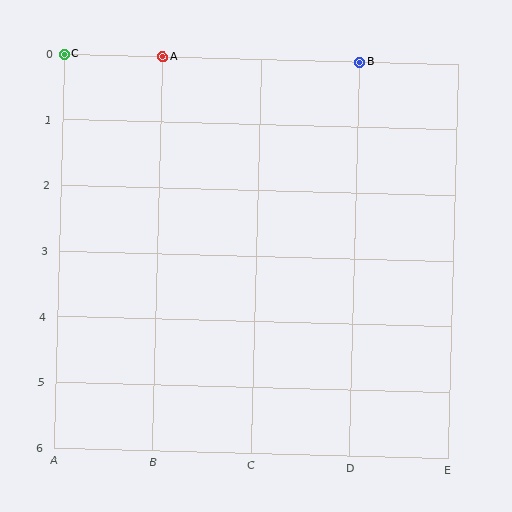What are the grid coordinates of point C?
Point C is at grid coordinates (A, 0).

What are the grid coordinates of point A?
Point A is at grid coordinates (B, 0).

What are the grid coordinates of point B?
Point B is at grid coordinates (D, 0).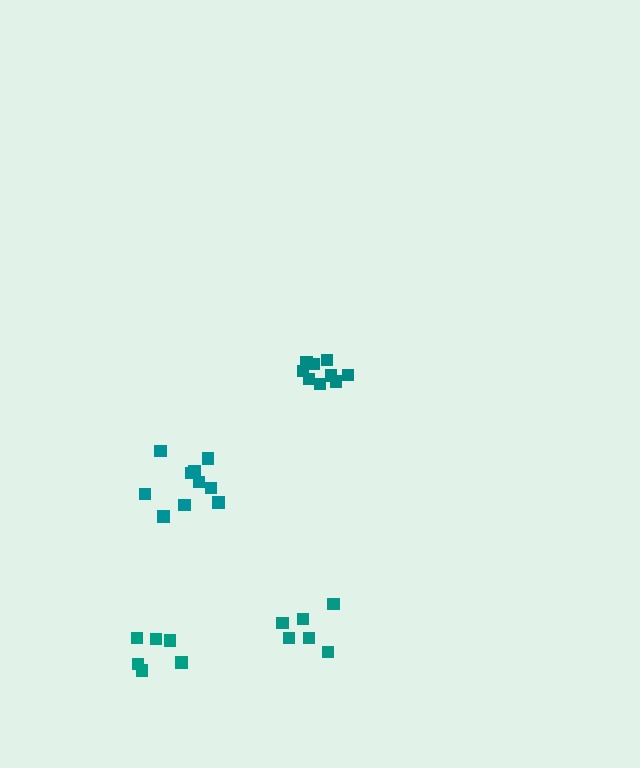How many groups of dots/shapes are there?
There are 4 groups.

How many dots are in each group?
Group 1: 6 dots, Group 2: 9 dots, Group 3: 6 dots, Group 4: 10 dots (31 total).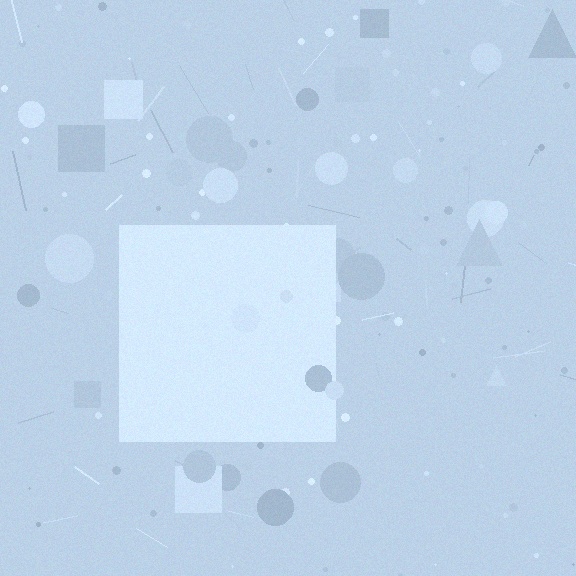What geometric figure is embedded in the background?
A square is embedded in the background.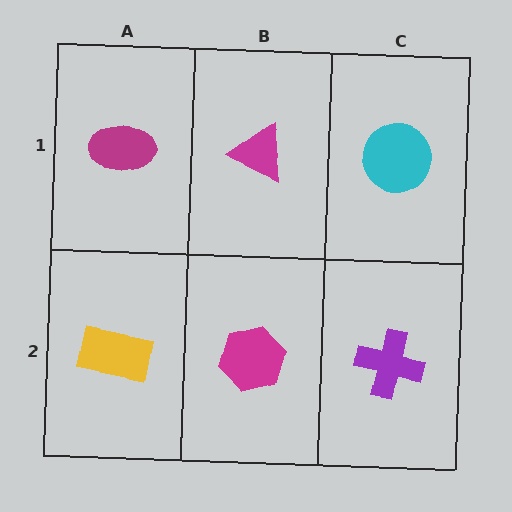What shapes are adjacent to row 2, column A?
A magenta ellipse (row 1, column A), a magenta hexagon (row 2, column B).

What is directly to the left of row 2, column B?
A yellow rectangle.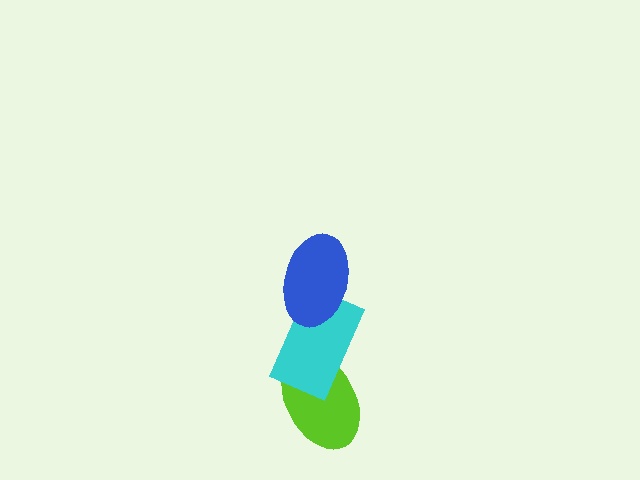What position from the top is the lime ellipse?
The lime ellipse is 3rd from the top.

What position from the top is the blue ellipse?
The blue ellipse is 1st from the top.